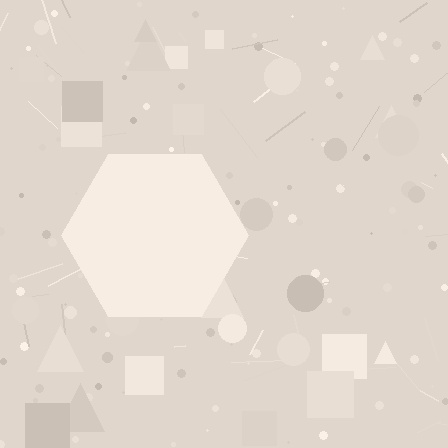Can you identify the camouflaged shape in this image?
The camouflaged shape is a hexagon.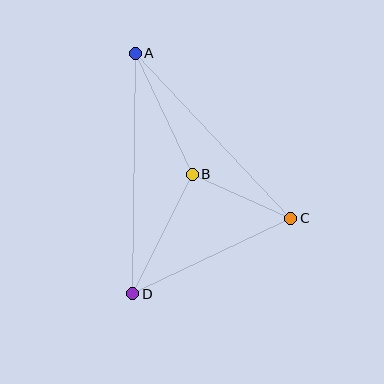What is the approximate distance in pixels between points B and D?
The distance between B and D is approximately 134 pixels.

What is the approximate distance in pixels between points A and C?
The distance between A and C is approximately 227 pixels.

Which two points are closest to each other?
Points B and C are closest to each other.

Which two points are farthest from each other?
Points A and D are farthest from each other.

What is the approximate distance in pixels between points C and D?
The distance between C and D is approximately 175 pixels.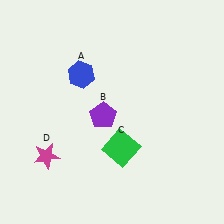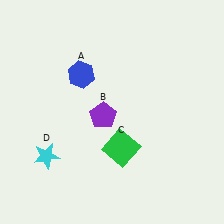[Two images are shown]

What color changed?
The star (D) changed from magenta in Image 1 to cyan in Image 2.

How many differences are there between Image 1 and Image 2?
There is 1 difference between the two images.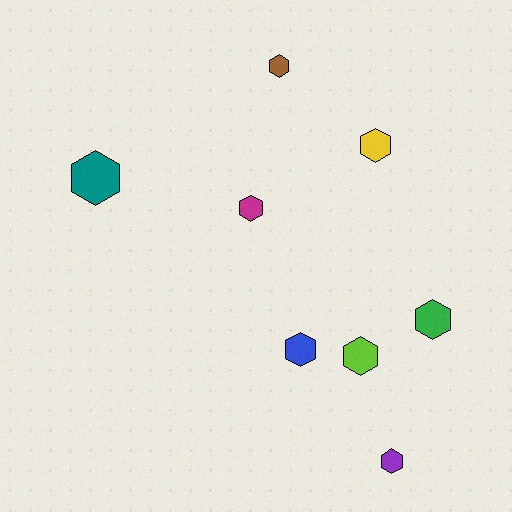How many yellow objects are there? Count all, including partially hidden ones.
There is 1 yellow object.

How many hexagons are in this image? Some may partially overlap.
There are 8 hexagons.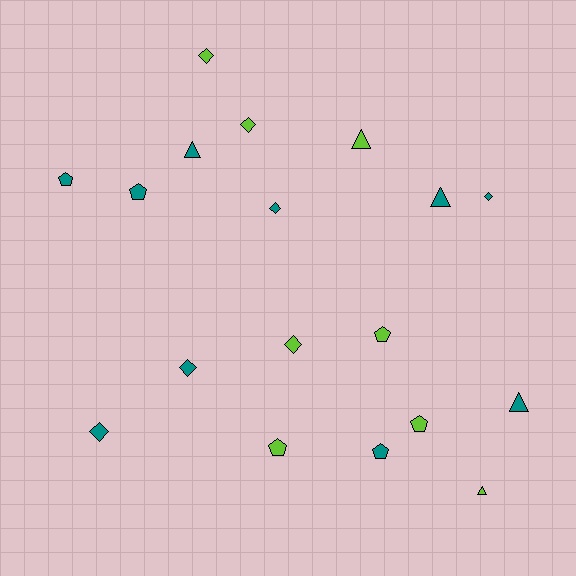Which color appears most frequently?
Teal, with 10 objects.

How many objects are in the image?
There are 18 objects.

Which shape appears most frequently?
Diamond, with 7 objects.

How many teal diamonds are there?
There are 4 teal diamonds.